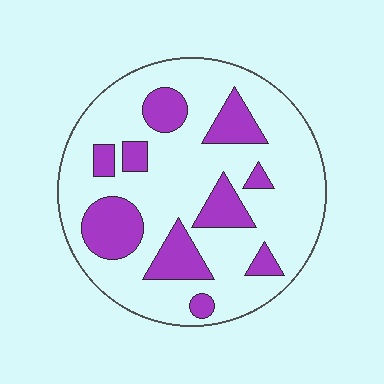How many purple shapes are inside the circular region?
10.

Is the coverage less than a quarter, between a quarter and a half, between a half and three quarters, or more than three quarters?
Between a quarter and a half.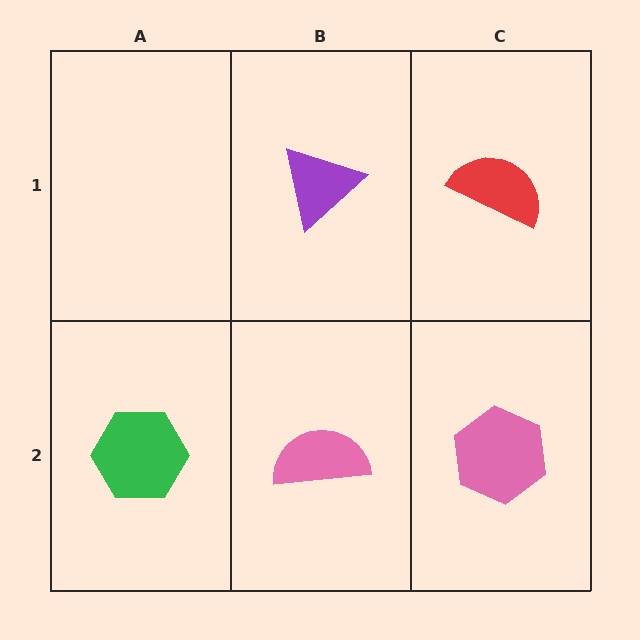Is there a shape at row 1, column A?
No, that cell is empty.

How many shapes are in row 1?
2 shapes.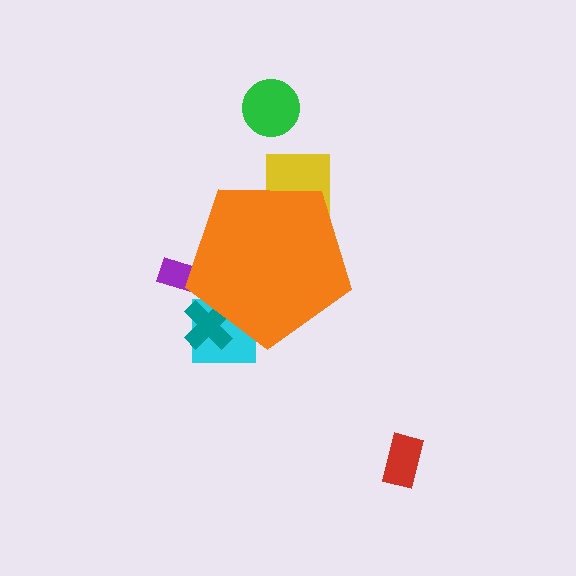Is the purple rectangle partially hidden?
Yes, the purple rectangle is partially hidden behind the orange pentagon.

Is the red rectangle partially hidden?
No, the red rectangle is fully visible.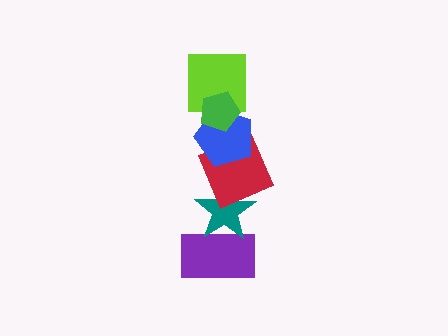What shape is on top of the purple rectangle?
The teal star is on top of the purple rectangle.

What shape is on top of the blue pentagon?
The lime square is on top of the blue pentagon.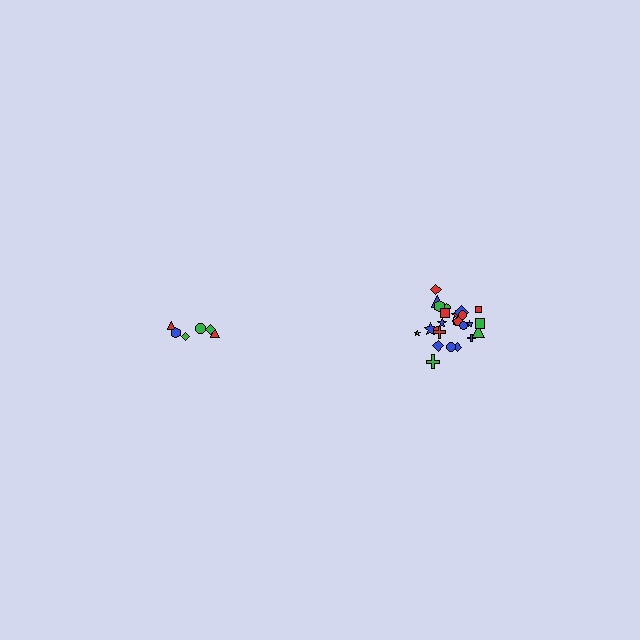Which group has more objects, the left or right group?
The right group.